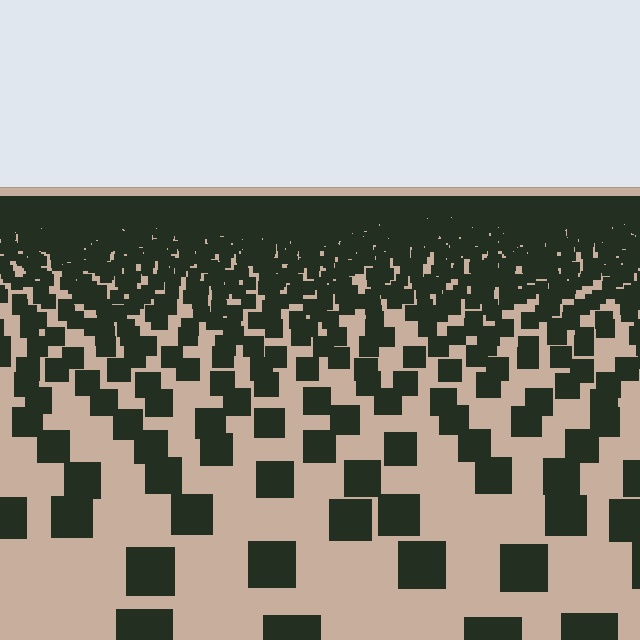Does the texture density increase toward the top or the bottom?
Density increases toward the top.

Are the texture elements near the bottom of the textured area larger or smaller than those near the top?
Larger. Near the bottom, elements are closer to the viewer and appear at a bigger on-screen size.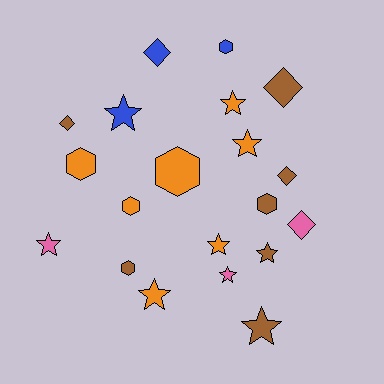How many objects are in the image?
There are 20 objects.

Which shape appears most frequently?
Star, with 9 objects.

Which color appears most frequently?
Brown, with 7 objects.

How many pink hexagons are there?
There are no pink hexagons.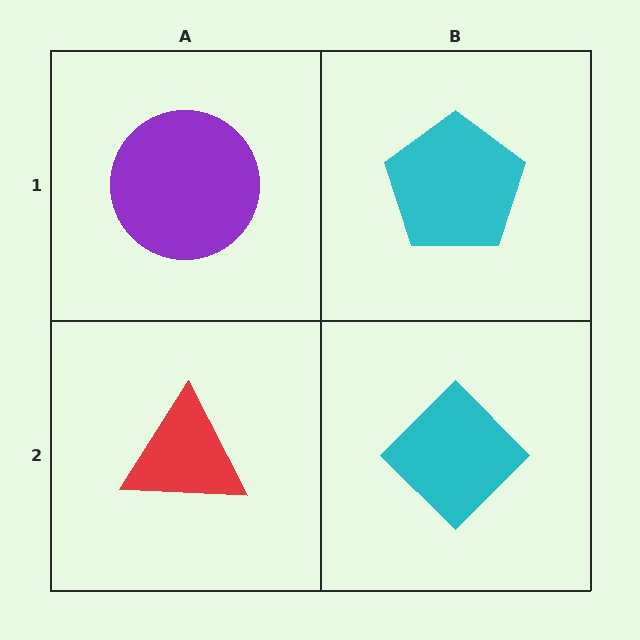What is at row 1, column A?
A purple circle.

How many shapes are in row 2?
2 shapes.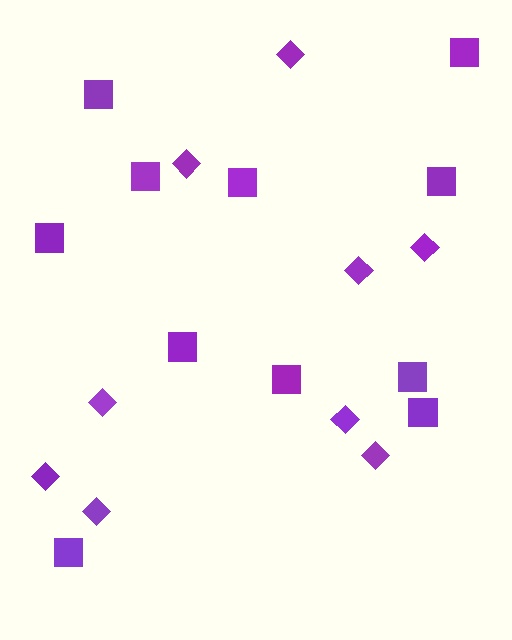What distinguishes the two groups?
There are 2 groups: one group of squares (11) and one group of diamonds (9).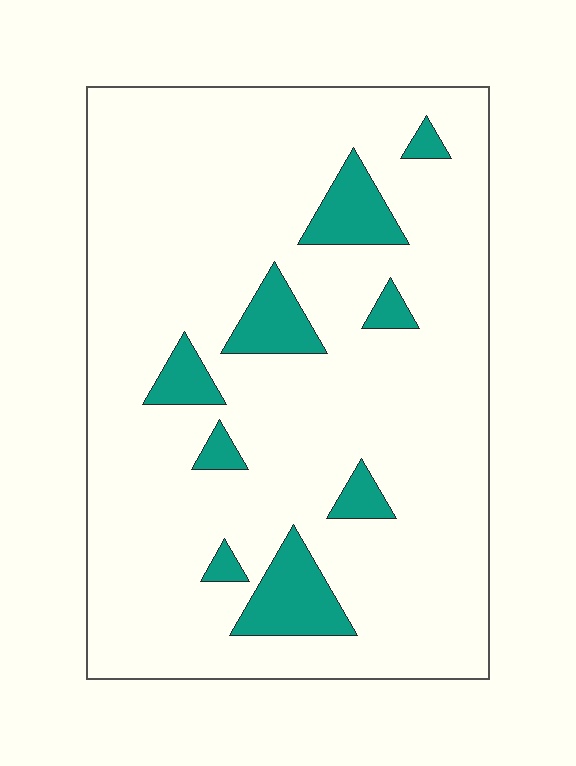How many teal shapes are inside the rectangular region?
9.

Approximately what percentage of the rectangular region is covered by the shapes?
Approximately 10%.